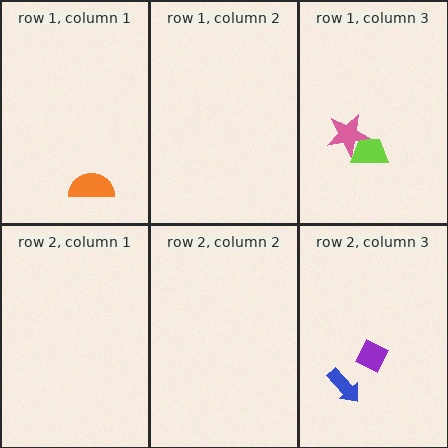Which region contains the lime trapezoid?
The row 1, column 3 region.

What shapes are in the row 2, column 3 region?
The purple diamond, the blue arrow.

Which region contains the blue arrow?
The row 2, column 3 region.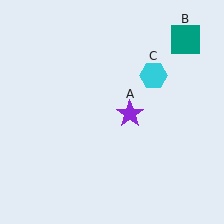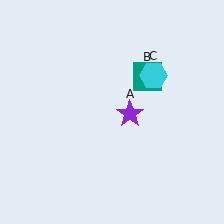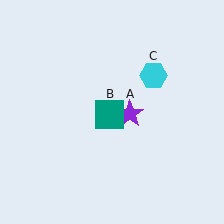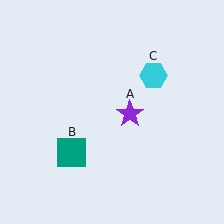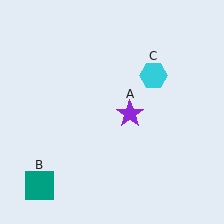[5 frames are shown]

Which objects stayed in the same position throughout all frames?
Purple star (object A) and cyan hexagon (object C) remained stationary.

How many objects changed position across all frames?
1 object changed position: teal square (object B).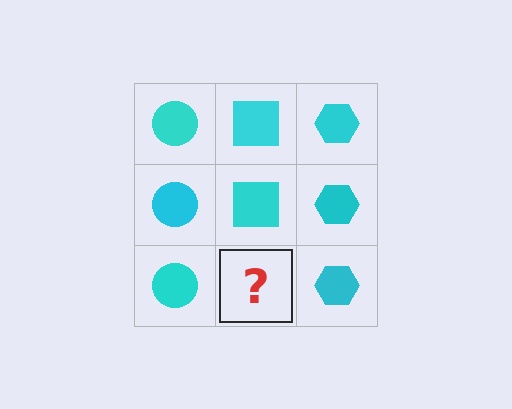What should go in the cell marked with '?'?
The missing cell should contain a cyan square.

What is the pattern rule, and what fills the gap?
The rule is that each column has a consistent shape. The gap should be filled with a cyan square.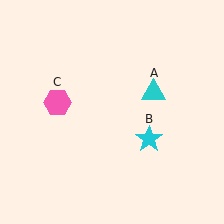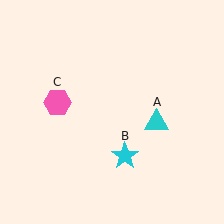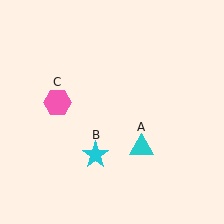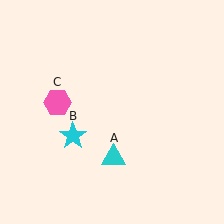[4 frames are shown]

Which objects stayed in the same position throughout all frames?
Pink hexagon (object C) remained stationary.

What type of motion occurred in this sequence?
The cyan triangle (object A), cyan star (object B) rotated clockwise around the center of the scene.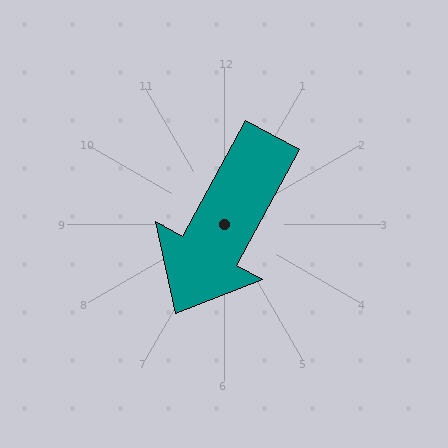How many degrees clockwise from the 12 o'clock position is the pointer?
Approximately 209 degrees.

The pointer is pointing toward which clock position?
Roughly 7 o'clock.